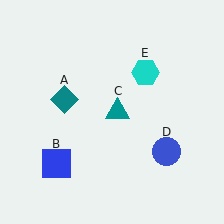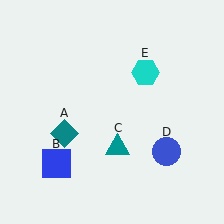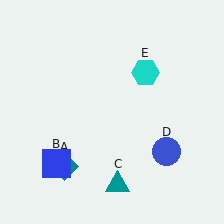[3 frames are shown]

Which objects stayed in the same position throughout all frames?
Blue square (object B) and blue circle (object D) and cyan hexagon (object E) remained stationary.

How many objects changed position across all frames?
2 objects changed position: teal diamond (object A), teal triangle (object C).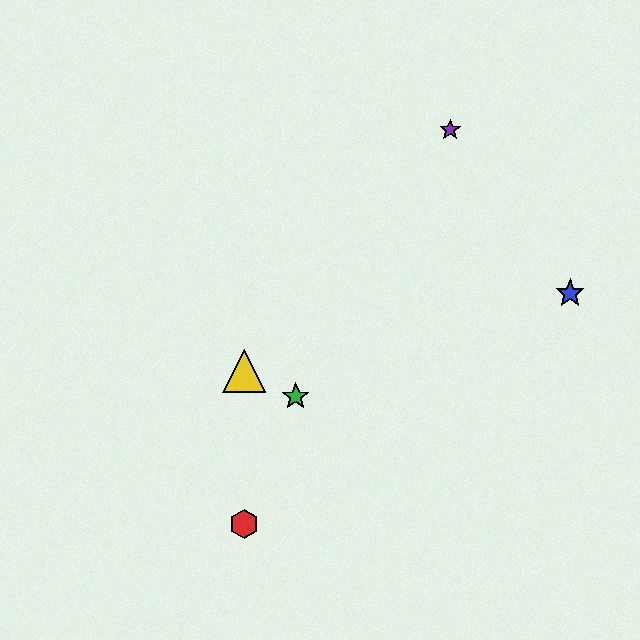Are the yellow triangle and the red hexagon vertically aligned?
Yes, both are at x≈244.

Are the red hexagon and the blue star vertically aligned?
No, the red hexagon is at x≈244 and the blue star is at x≈570.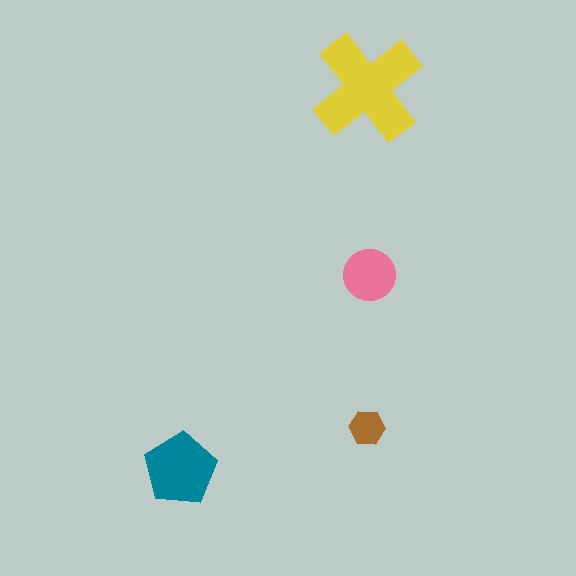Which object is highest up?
The yellow cross is topmost.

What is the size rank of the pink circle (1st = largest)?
3rd.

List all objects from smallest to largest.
The brown hexagon, the pink circle, the teal pentagon, the yellow cross.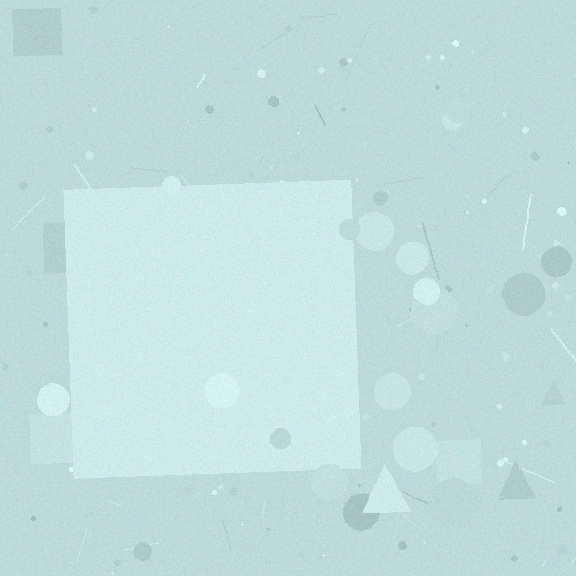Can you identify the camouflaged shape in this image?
The camouflaged shape is a square.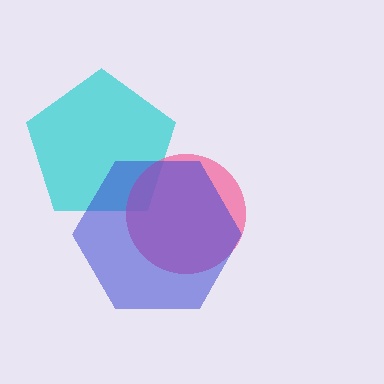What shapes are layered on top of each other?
The layered shapes are: a cyan pentagon, a pink circle, a blue hexagon.